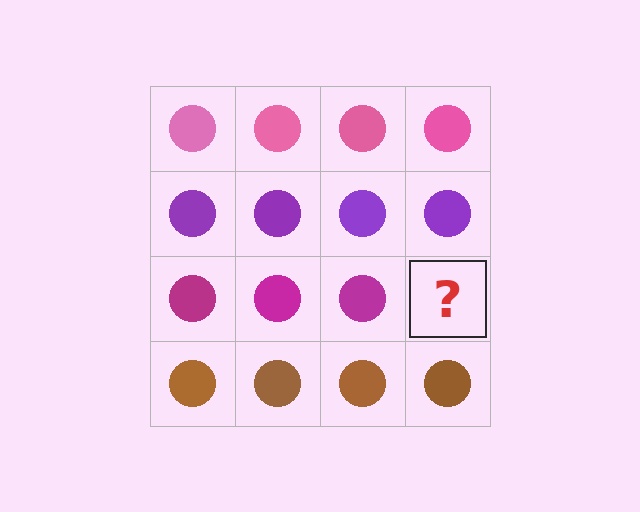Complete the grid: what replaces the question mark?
The question mark should be replaced with a magenta circle.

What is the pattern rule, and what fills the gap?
The rule is that each row has a consistent color. The gap should be filled with a magenta circle.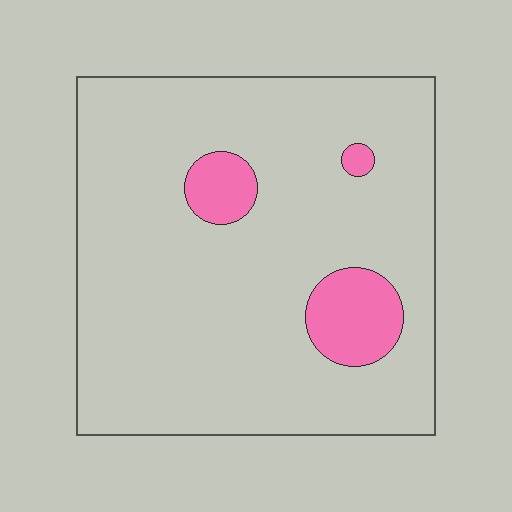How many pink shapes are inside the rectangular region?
3.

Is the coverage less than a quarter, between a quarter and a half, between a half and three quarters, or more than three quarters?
Less than a quarter.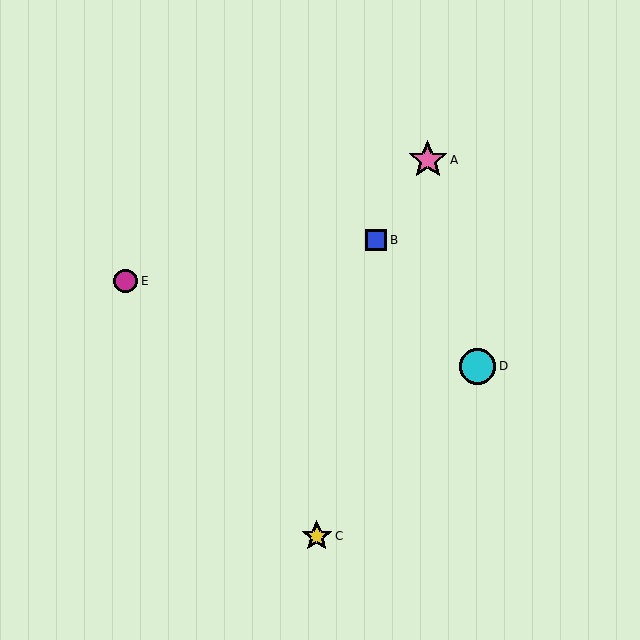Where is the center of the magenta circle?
The center of the magenta circle is at (126, 281).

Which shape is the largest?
The pink star (labeled A) is the largest.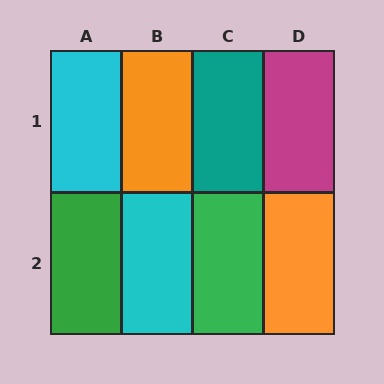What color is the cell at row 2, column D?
Orange.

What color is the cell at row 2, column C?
Green.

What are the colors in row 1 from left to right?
Cyan, orange, teal, magenta.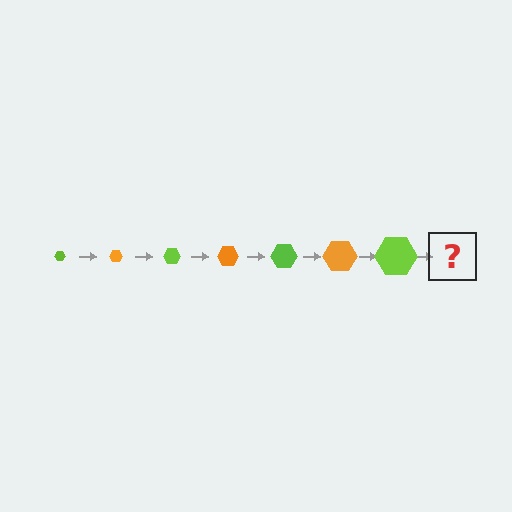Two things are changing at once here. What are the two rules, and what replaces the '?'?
The two rules are that the hexagon grows larger each step and the color cycles through lime and orange. The '?' should be an orange hexagon, larger than the previous one.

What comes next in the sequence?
The next element should be an orange hexagon, larger than the previous one.